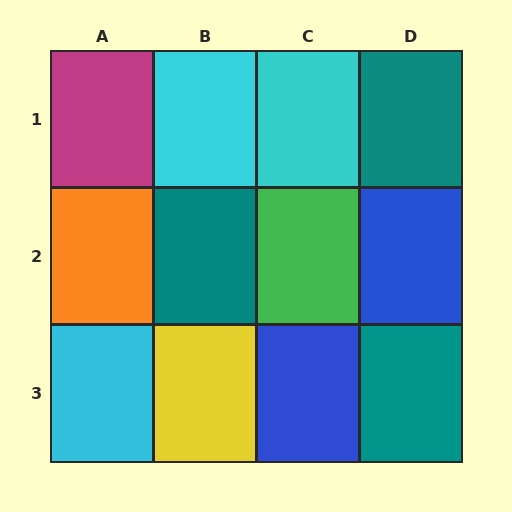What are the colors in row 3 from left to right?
Cyan, yellow, blue, teal.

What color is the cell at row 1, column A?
Magenta.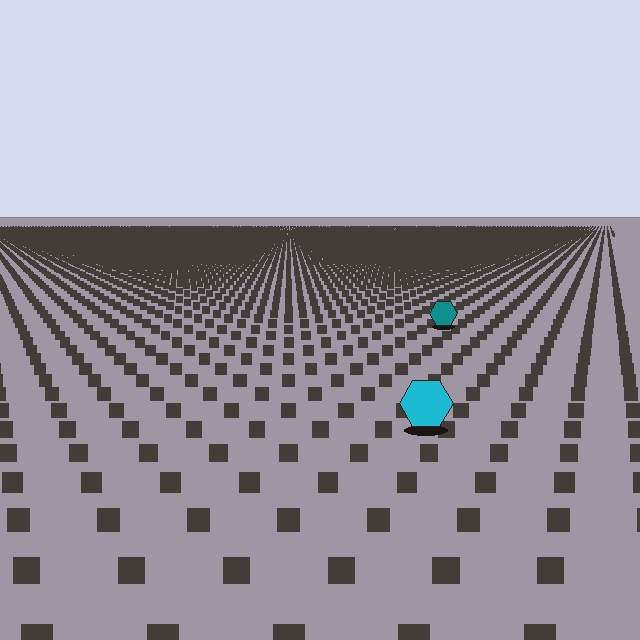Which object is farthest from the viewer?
The teal hexagon is farthest from the viewer. It appears smaller and the ground texture around it is denser.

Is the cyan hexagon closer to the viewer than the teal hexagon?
Yes. The cyan hexagon is closer — you can tell from the texture gradient: the ground texture is coarser near it.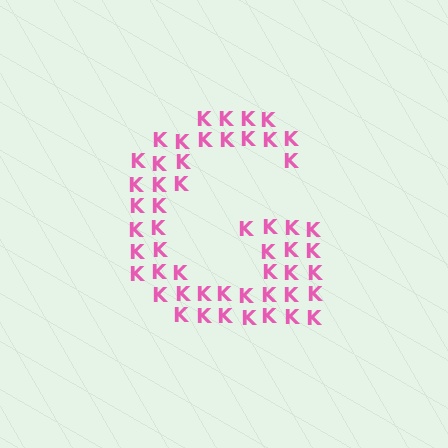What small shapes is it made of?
It is made of small letter K's.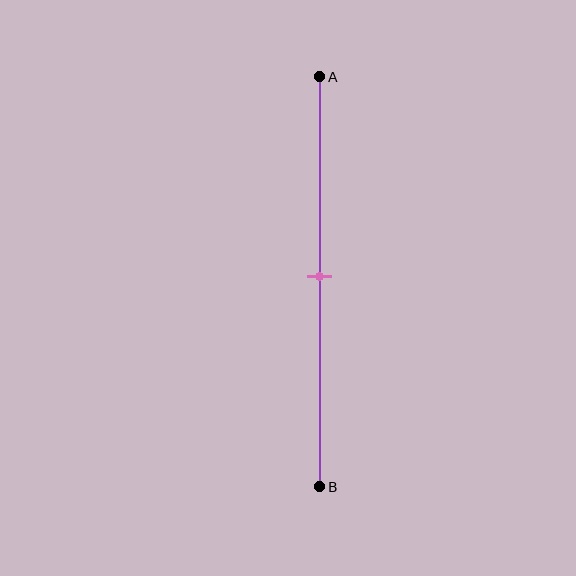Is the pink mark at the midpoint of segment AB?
Yes, the mark is approximately at the midpoint.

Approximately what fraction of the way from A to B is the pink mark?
The pink mark is approximately 50% of the way from A to B.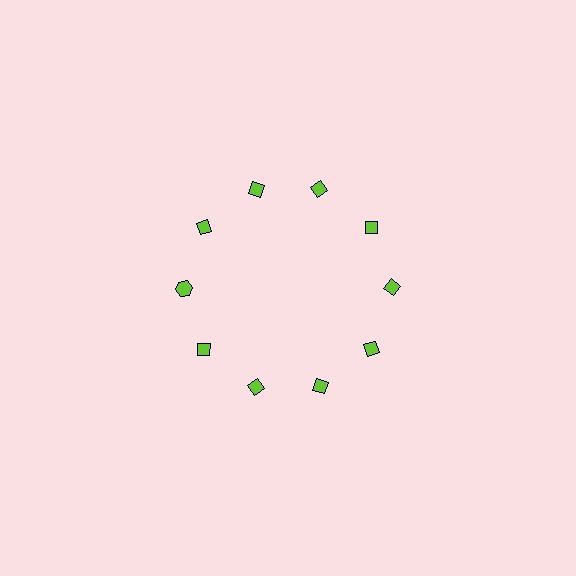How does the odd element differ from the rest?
It has a different shape: hexagon instead of diamond.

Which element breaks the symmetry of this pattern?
The lime hexagon at roughly the 9 o'clock position breaks the symmetry. All other shapes are lime diamonds.